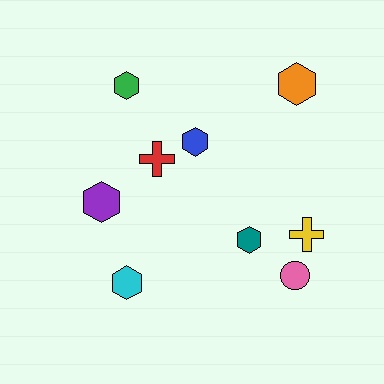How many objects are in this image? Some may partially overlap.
There are 9 objects.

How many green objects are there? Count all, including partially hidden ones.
There is 1 green object.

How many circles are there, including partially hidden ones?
There is 1 circle.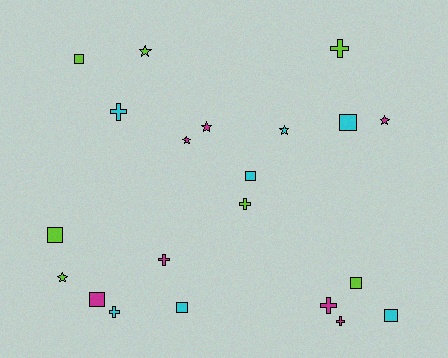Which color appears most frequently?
Lime, with 7 objects.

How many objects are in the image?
There are 21 objects.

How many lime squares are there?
There are 3 lime squares.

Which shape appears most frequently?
Square, with 8 objects.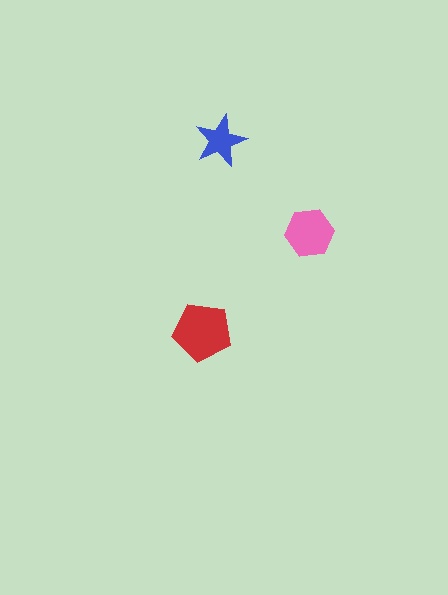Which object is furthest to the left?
The red pentagon is leftmost.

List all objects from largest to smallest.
The red pentagon, the pink hexagon, the blue star.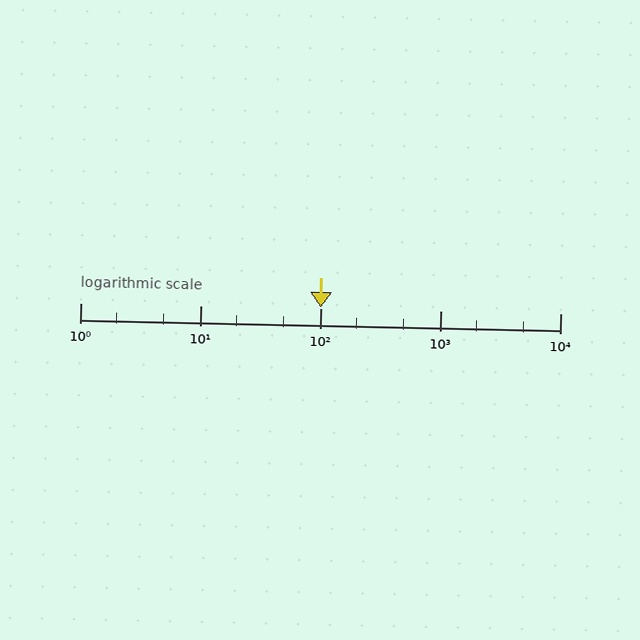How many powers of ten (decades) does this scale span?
The scale spans 4 decades, from 1 to 10000.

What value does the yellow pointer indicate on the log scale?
The pointer indicates approximately 100.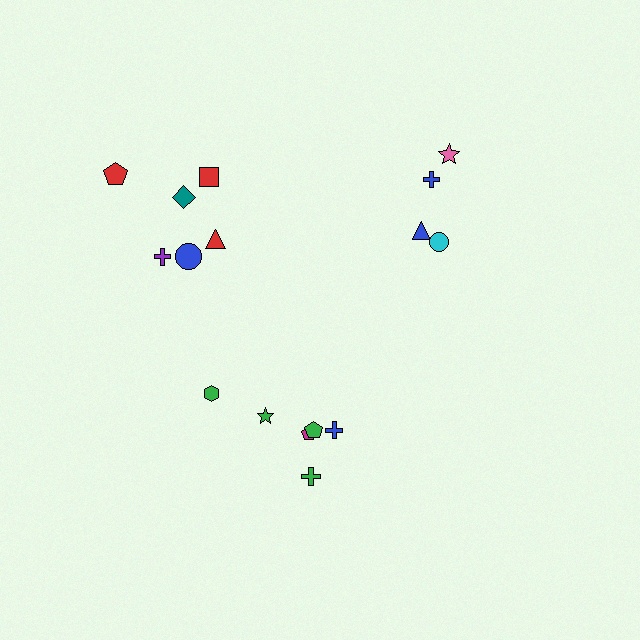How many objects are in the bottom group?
There are 6 objects.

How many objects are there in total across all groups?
There are 16 objects.